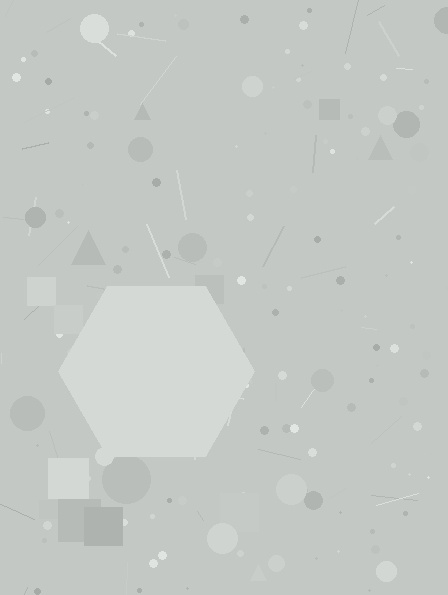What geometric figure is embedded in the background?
A hexagon is embedded in the background.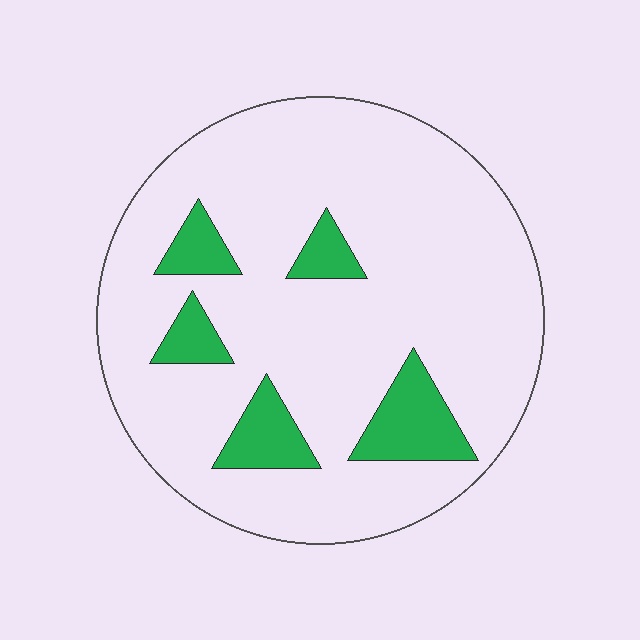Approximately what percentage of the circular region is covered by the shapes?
Approximately 15%.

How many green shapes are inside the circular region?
5.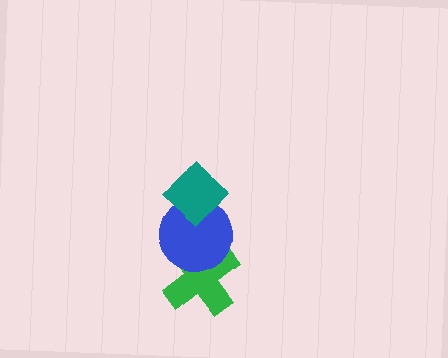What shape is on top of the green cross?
The blue circle is on top of the green cross.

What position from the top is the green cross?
The green cross is 3rd from the top.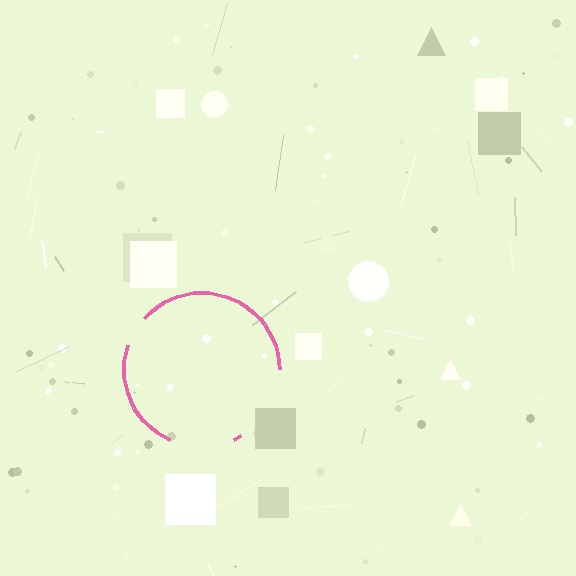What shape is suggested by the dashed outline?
The dashed outline suggests a circle.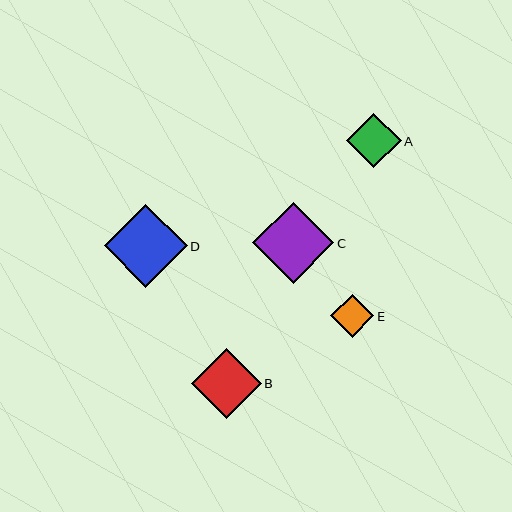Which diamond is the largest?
Diamond D is the largest with a size of approximately 83 pixels.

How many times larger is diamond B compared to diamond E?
Diamond B is approximately 1.6 times the size of diamond E.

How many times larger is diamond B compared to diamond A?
Diamond B is approximately 1.3 times the size of diamond A.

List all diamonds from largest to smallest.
From largest to smallest: D, C, B, A, E.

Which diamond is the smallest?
Diamond E is the smallest with a size of approximately 44 pixels.